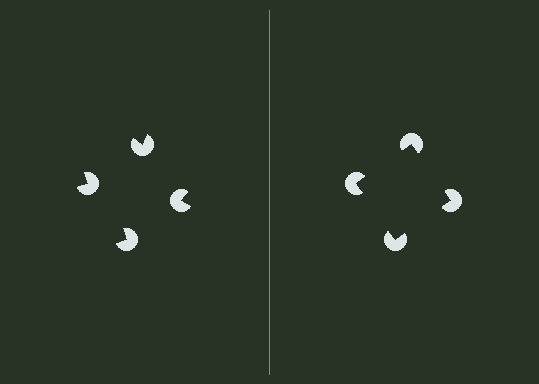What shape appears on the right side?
An illusory square.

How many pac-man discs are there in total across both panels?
8 — 4 on each side.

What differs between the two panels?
The pac-man discs are positioned identically on both sides; only the wedge orientations differ. On the right they align to a square; on the left they are misaligned.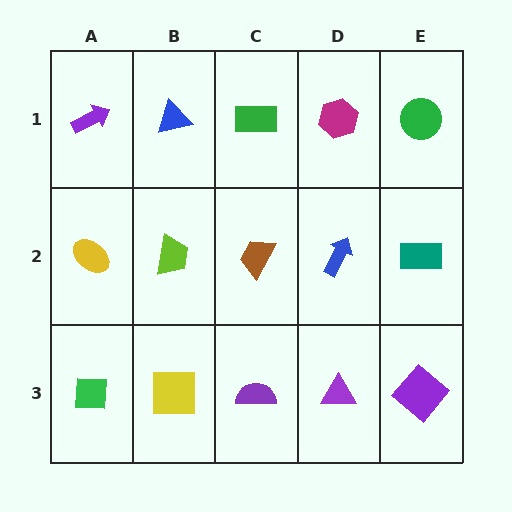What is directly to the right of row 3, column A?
A yellow square.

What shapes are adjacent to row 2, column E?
A green circle (row 1, column E), a purple diamond (row 3, column E), a blue arrow (row 2, column D).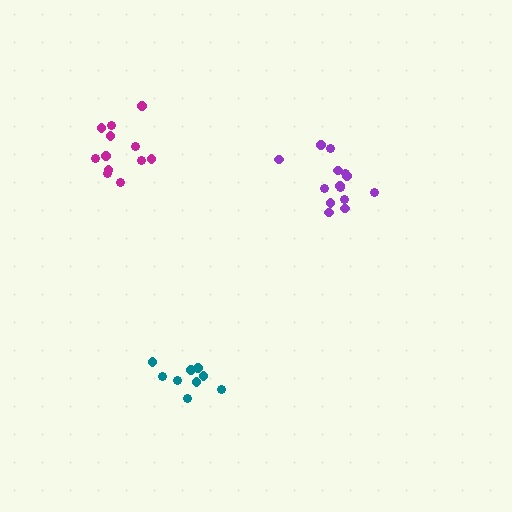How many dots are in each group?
Group 1: 14 dots, Group 2: 9 dots, Group 3: 12 dots (35 total).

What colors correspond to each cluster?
The clusters are colored: purple, teal, magenta.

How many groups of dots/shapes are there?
There are 3 groups.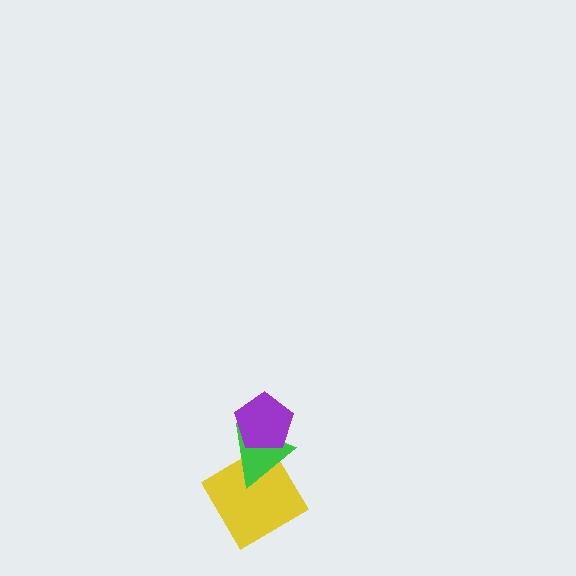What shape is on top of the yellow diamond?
The green triangle is on top of the yellow diamond.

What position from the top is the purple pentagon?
The purple pentagon is 1st from the top.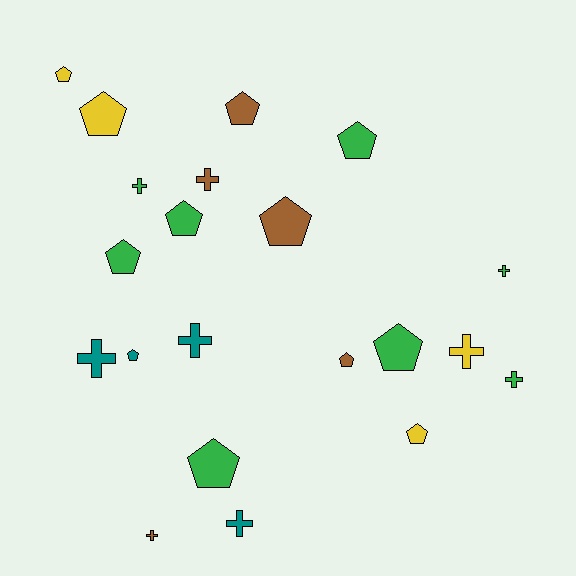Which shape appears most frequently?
Pentagon, with 12 objects.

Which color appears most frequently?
Green, with 8 objects.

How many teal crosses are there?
There are 3 teal crosses.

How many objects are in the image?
There are 21 objects.